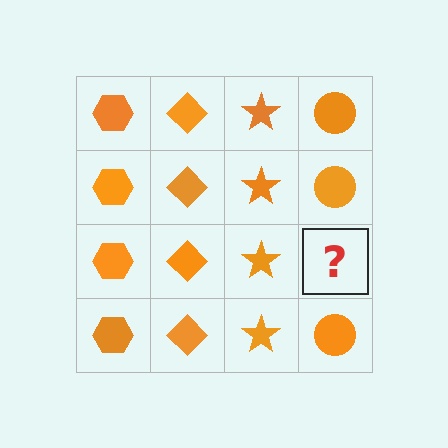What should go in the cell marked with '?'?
The missing cell should contain an orange circle.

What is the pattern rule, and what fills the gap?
The rule is that each column has a consistent shape. The gap should be filled with an orange circle.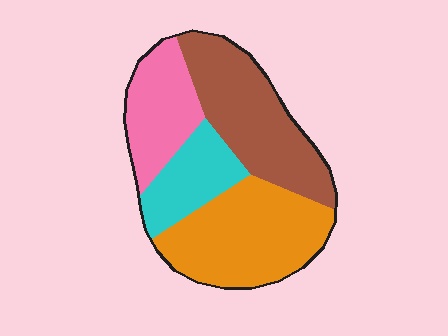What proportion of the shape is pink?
Pink covers about 20% of the shape.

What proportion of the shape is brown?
Brown takes up about one third (1/3) of the shape.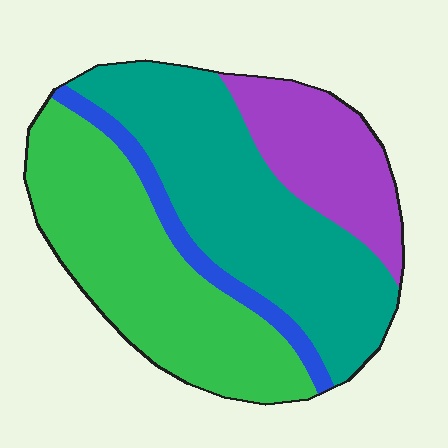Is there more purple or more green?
Green.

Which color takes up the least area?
Blue, at roughly 10%.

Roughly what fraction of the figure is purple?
Purple takes up about one sixth (1/6) of the figure.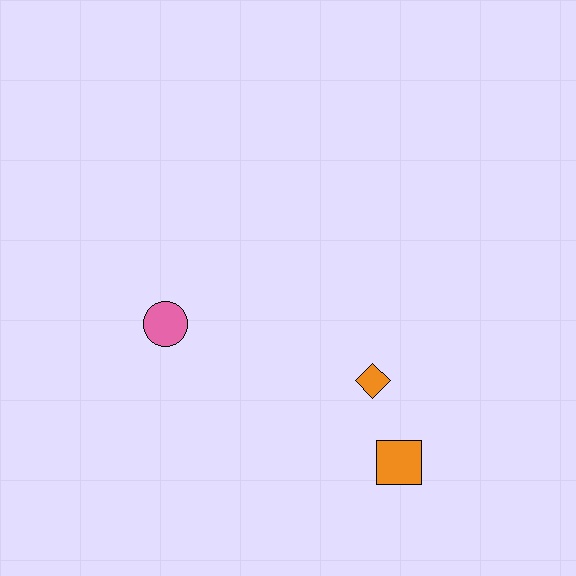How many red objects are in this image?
There are no red objects.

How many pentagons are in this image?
There are no pentagons.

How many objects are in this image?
There are 3 objects.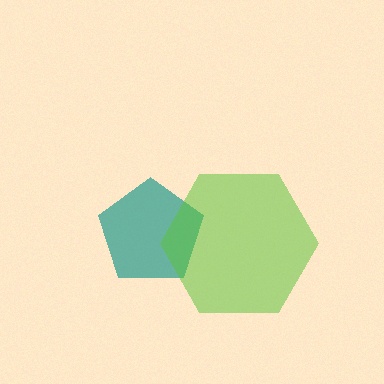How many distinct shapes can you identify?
There are 2 distinct shapes: a teal pentagon, a lime hexagon.